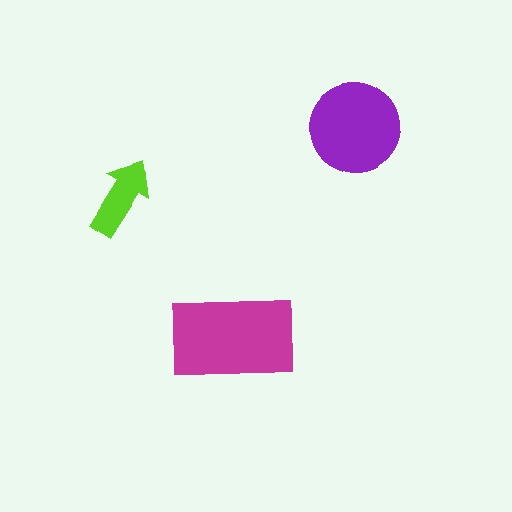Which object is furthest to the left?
The lime arrow is leftmost.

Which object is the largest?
The magenta rectangle.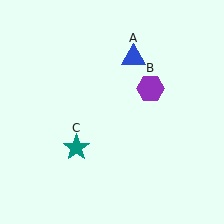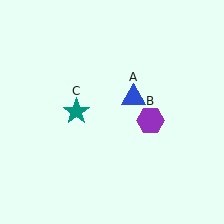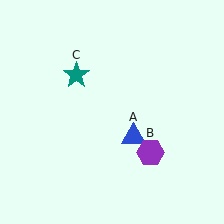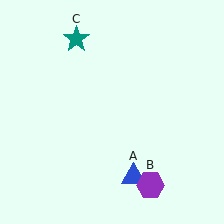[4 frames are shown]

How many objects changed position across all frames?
3 objects changed position: blue triangle (object A), purple hexagon (object B), teal star (object C).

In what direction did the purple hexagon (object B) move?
The purple hexagon (object B) moved down.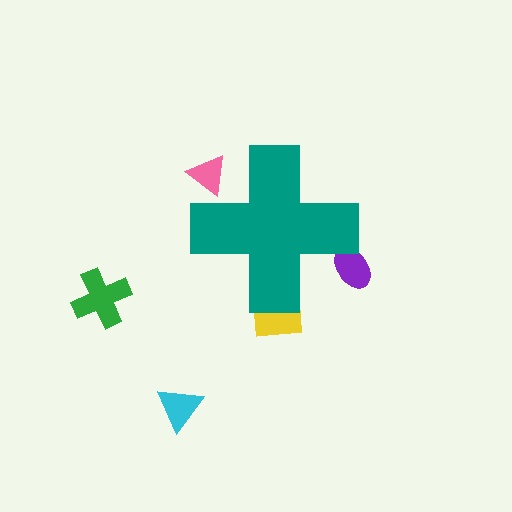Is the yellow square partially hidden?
Yes, the yellow square is partially hidden behind the teal cross.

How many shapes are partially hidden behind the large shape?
3 shapes are partially hidden.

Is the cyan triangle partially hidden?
No, the cyan triangle is fully visible.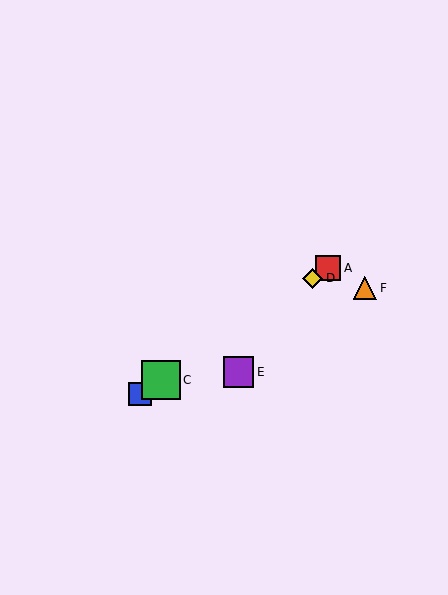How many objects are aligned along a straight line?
4 objects (A, B, C, D) are aligned along a straight line.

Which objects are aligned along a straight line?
Objects A, B, C, D are aligned along a straight line.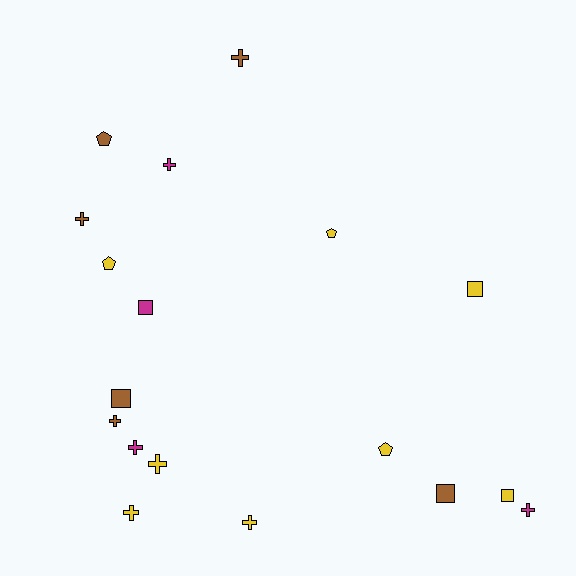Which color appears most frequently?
Yellow, with 8 objects.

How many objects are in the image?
There are 18 objects.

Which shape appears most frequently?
Cross, with 9 objects.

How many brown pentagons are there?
There is 1 brown pentagon.